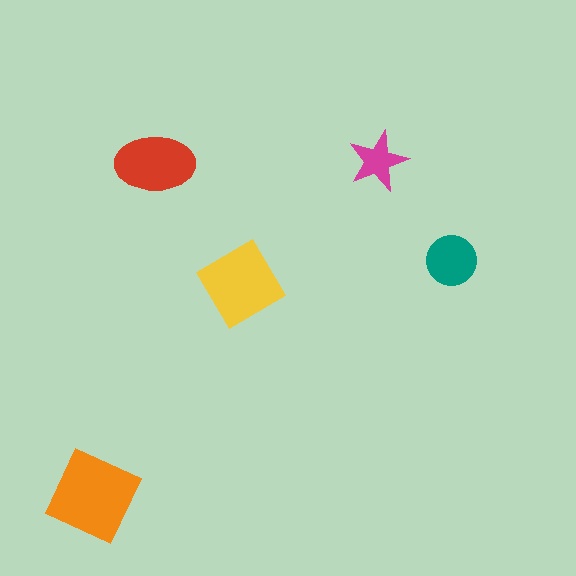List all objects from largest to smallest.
The orange diamond, the yellow diamond, the red ellipse, the teal circle, the magenta star.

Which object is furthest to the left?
The orange diamond is leftmost.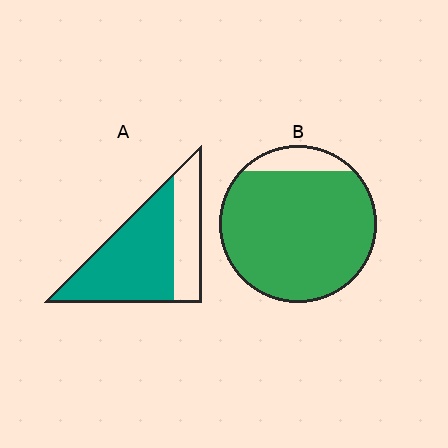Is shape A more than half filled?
Yes.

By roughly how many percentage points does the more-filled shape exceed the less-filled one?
By roughly 20 percentage points (B over A).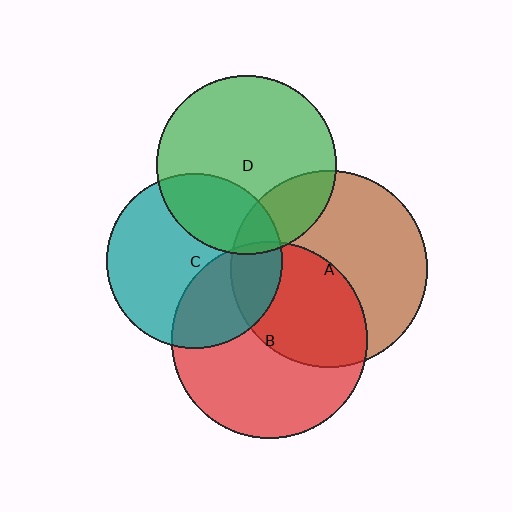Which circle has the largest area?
Circle A (brown).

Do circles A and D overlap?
Yes.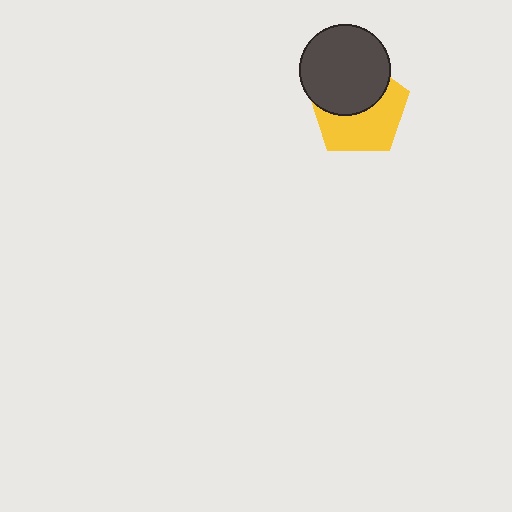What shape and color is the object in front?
The object in front is a dark gray circle.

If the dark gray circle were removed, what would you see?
You would see the complete yellow pentagon.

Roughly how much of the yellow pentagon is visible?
About half of it is visible (roughly 54%).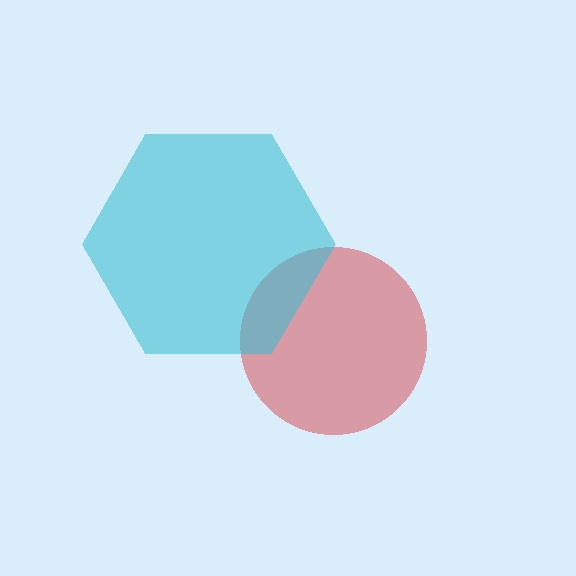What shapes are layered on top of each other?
The layered shapes are: a red circle, a cyan hexagon.